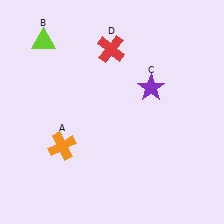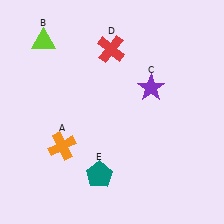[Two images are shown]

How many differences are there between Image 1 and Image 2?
There is 1 difference between the two images.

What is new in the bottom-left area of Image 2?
A teal pentagon (E) was added in the bottom-left area of Image 2.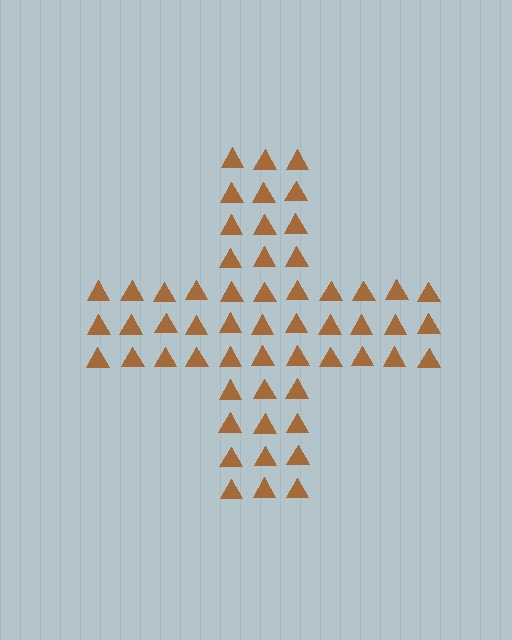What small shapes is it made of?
It is made of small triangles.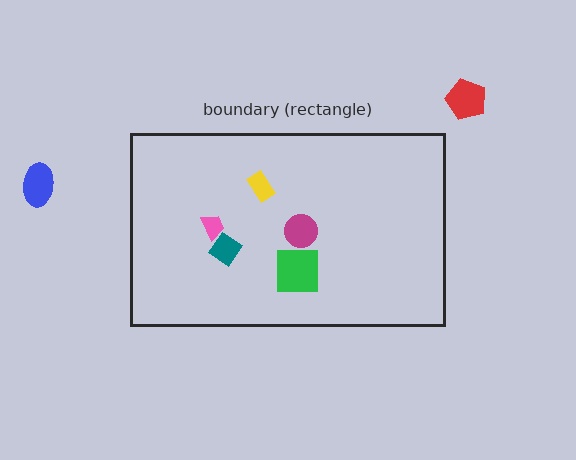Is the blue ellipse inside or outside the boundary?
Outside.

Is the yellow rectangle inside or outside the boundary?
Inside.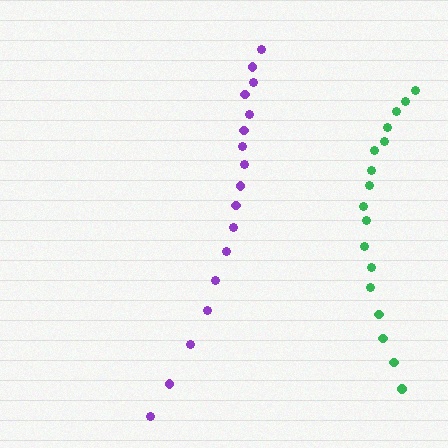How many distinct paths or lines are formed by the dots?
There are 2 distinct paths.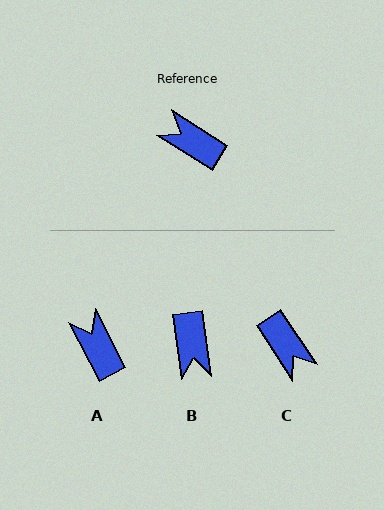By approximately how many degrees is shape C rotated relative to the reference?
Approximately 156 degrees counter-clockwise.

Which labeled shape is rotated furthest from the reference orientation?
C, about 156 degrees away.